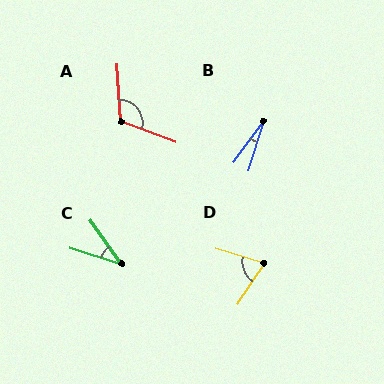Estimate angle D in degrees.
Approximately 73 degrees.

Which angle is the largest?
A, at approximately 114 degrees.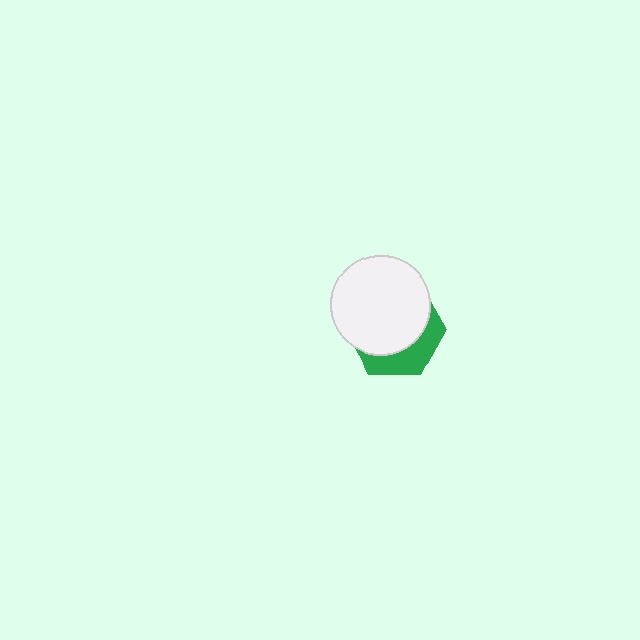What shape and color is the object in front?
The object in front is a white circle.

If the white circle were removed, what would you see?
You would see the complete green hexagon.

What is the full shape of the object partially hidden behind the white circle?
The partially hidden object is a green hexagon.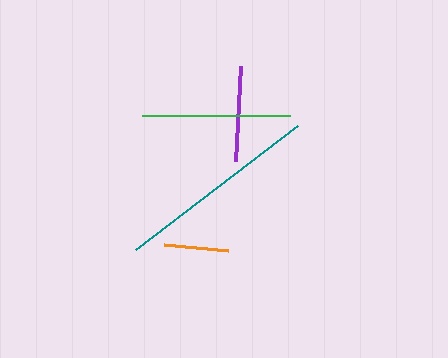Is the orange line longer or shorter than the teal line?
The teal line is longer than the orange line.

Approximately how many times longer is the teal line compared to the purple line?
The teal line is approximately 2.1 times the length of the purple line.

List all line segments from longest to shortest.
From longest to shortest: teal, green, purple, orange.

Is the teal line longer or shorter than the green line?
The teal line is longer than the green line.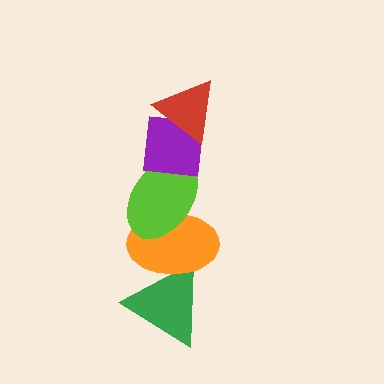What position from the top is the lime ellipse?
The lime ellipse is 3rd from the top.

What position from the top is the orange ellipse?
The orange ellipse is 4th from the top.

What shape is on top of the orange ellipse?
The lime ellipse is on top of the orange ellipse.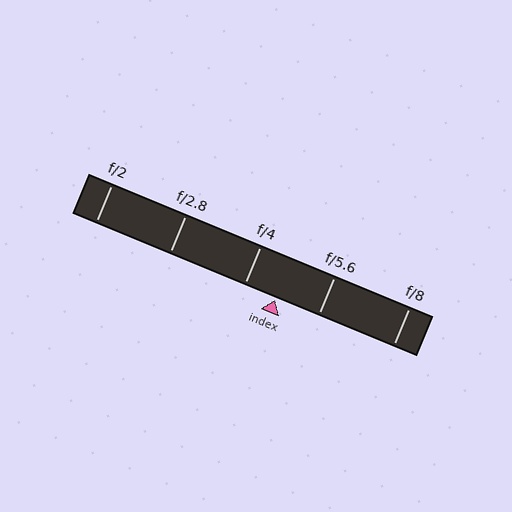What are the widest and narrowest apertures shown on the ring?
The widest aperture shown is f/2 and the narrowest is f/8.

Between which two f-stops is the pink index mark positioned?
The index mark is between f/4 and f/5.6.